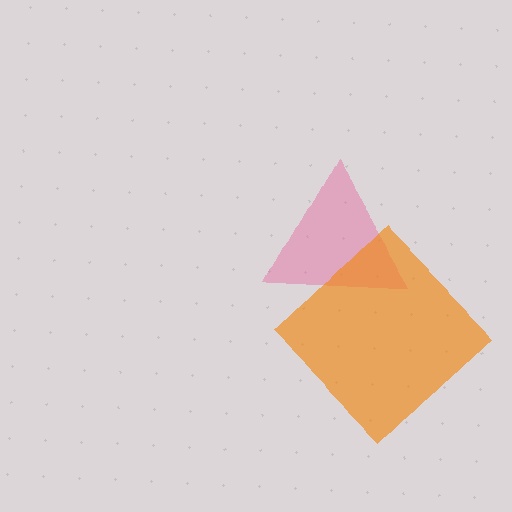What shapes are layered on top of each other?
The layered shapes are: a pink triangle, an orange diamond.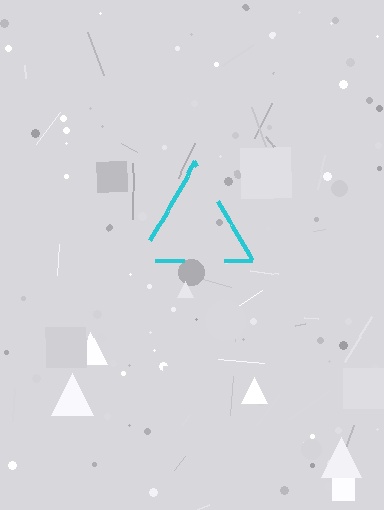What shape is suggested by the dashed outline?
The dashed outline suggests a triangle.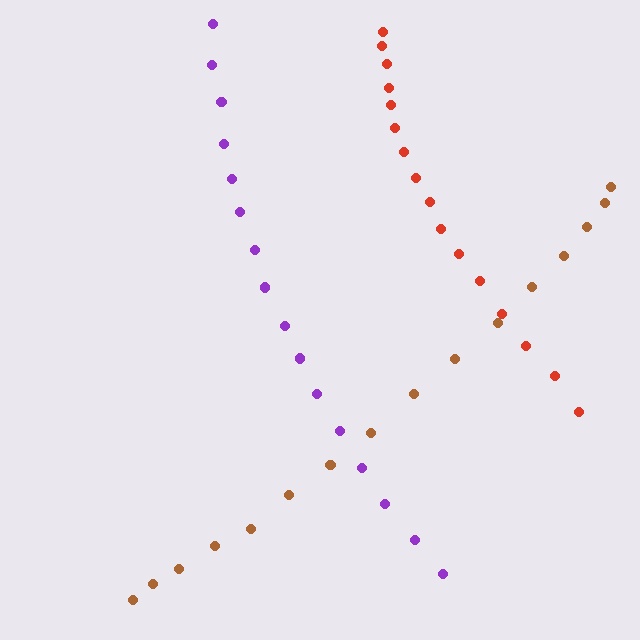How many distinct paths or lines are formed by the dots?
There are 3 distinct paths.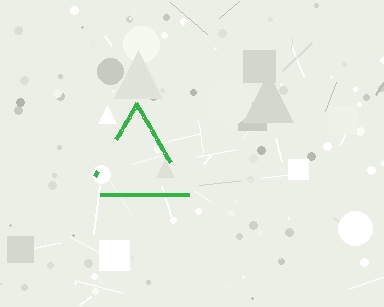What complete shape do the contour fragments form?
The contour fragments form a triangle.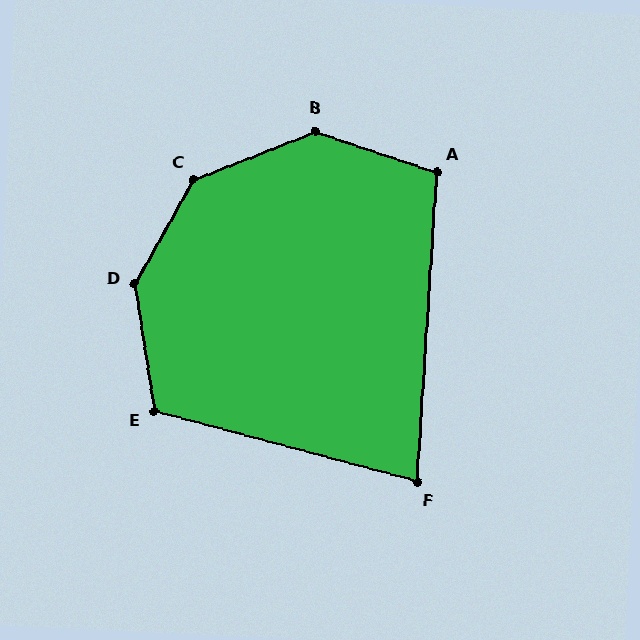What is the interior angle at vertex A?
Approximately 105 degrees (obtuse).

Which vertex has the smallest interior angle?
F, at approximately 79 degrees.